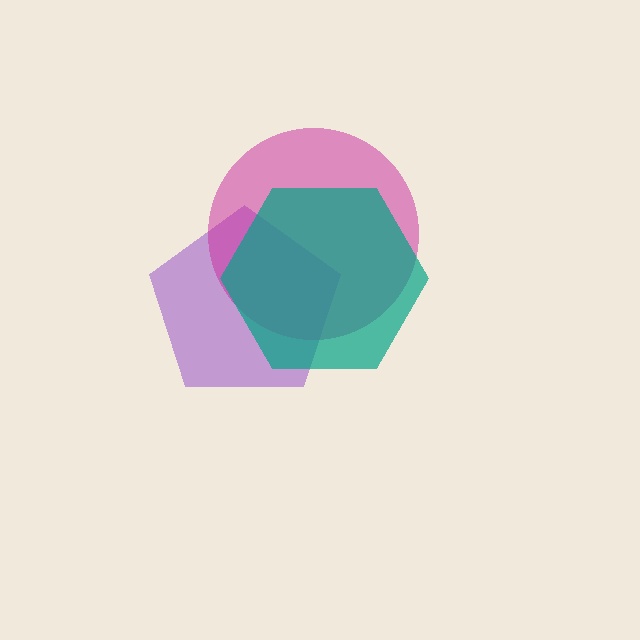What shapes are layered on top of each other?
The layered shapes are: a purple pentagon, a magenta circle, a teal hexagon.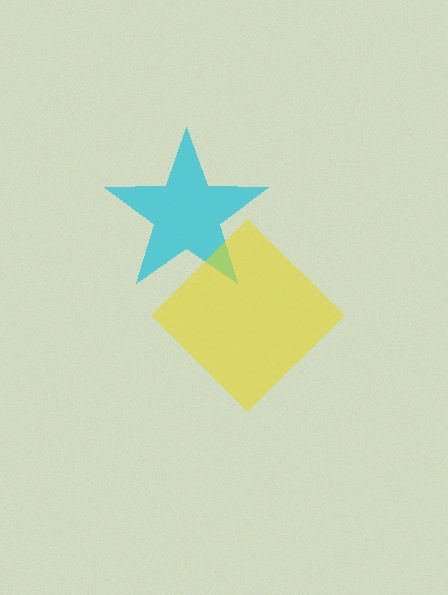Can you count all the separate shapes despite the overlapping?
Yes, there are 2 separate shapes.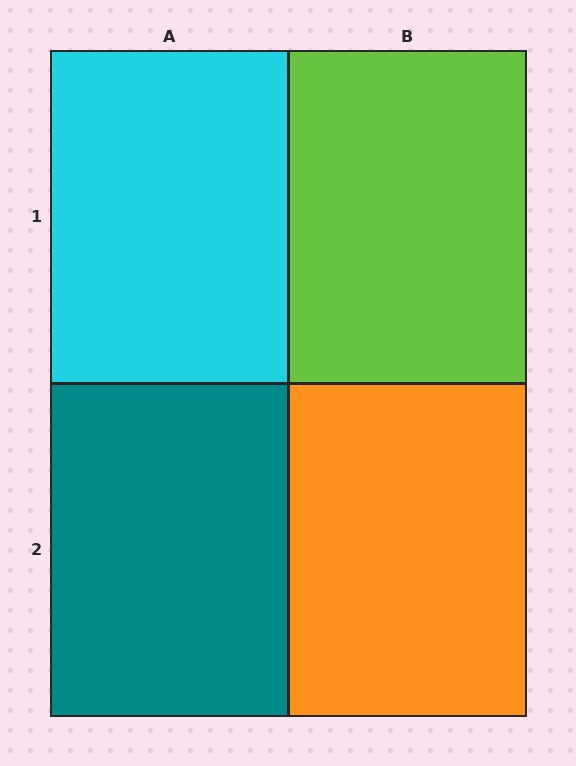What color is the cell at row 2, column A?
Teal.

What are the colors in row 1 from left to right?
Cyan, lime.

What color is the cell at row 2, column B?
Orange.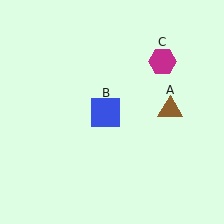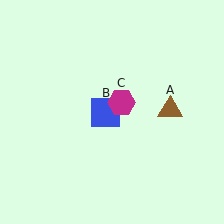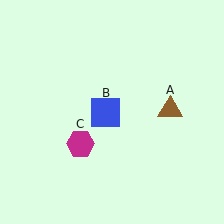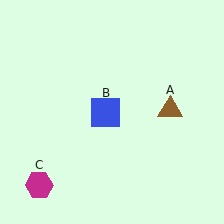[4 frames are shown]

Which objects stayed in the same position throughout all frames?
Brown triangle (object A) and blue square (object B) remained stationary.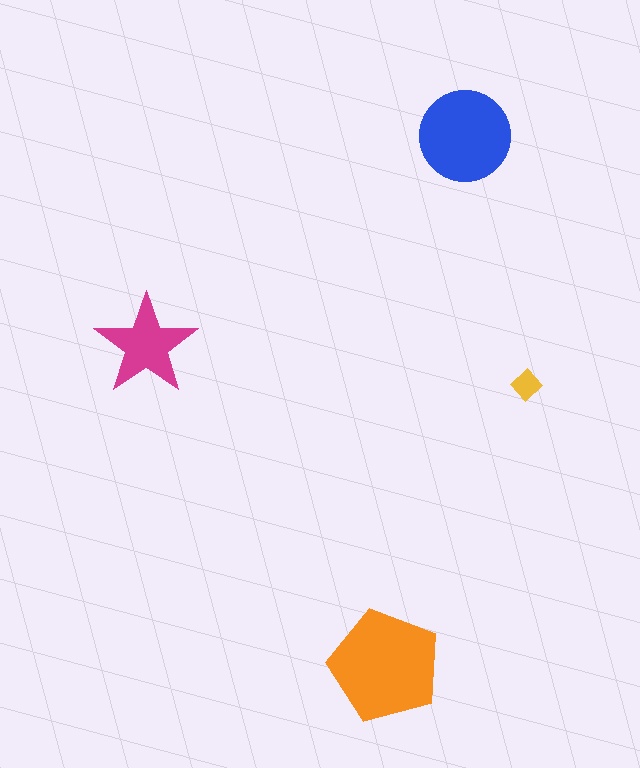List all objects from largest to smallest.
The orange pentagon, the blue circle, the magenta star, the yellow diamond.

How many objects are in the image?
There are 4 objects in the image.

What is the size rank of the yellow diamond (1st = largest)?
4th.